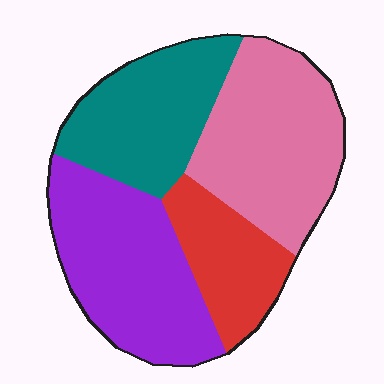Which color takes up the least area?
Red, at roughly 15%.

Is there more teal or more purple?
Purple.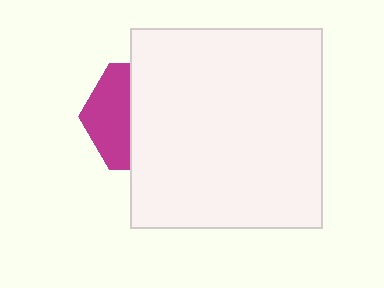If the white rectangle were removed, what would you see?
You would see the complete magenta hexagon.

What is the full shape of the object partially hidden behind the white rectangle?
The partially hidden object is a magenta hexagon.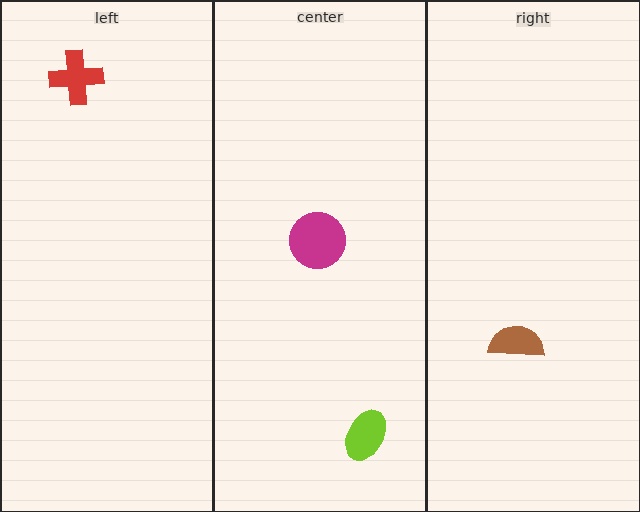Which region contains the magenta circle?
The center region.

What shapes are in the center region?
The lime ellipse, the magenta circle.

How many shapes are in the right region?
1.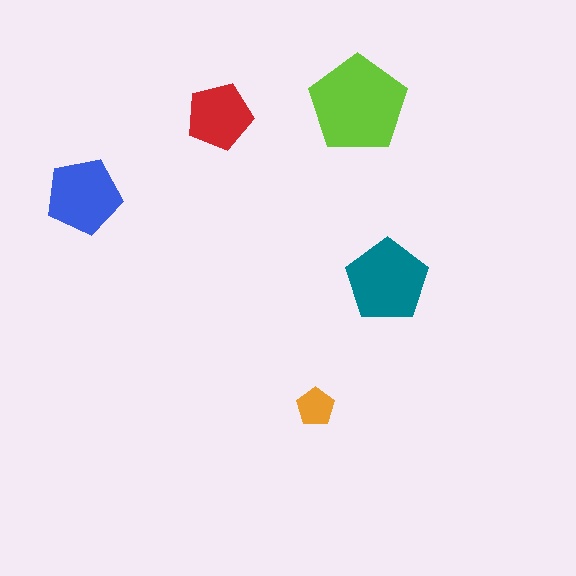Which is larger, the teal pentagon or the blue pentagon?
The teal one.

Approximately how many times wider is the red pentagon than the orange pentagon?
About 2 times wider.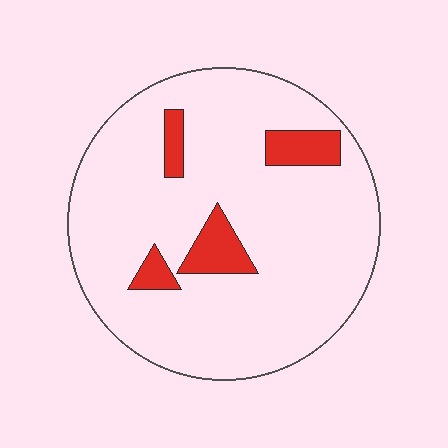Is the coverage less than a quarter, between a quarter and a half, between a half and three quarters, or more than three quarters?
Less than a quarter.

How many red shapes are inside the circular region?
4.